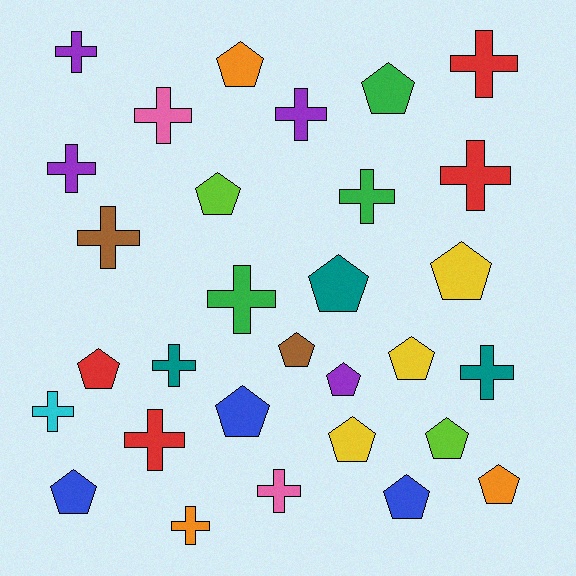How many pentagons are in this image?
There are 15 pentagons.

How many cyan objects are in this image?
There is 1 cyan object.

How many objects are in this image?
There are 30 objects.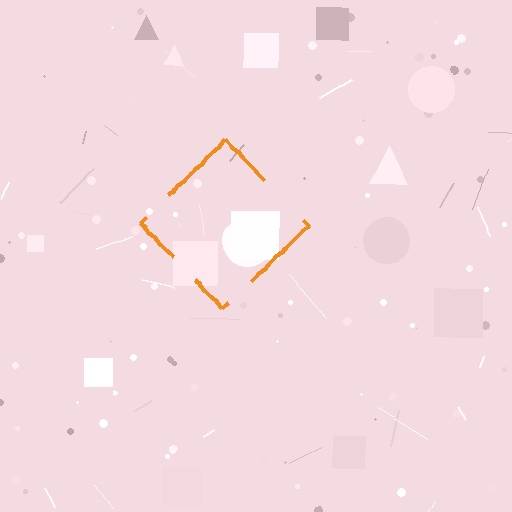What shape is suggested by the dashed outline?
The dashed outline suggests a diamond.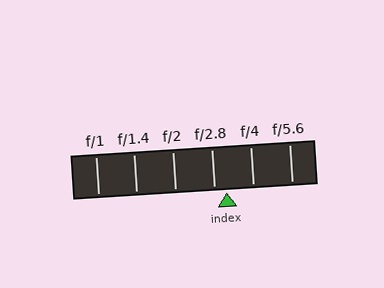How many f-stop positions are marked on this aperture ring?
There are 6 f-stop positions marked.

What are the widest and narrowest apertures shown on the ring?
The widest aperture shown is f/1 and the narrowest is f/5.6.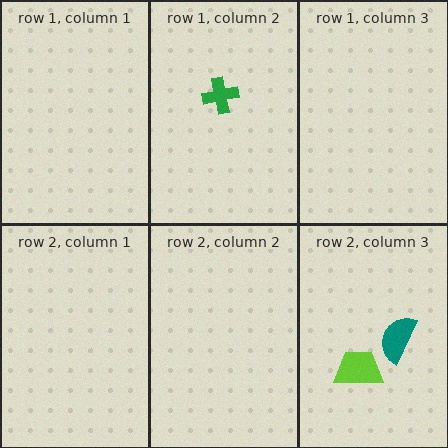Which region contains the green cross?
The row 1, column 2 region.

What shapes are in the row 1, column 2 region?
The green cross.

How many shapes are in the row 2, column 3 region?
2.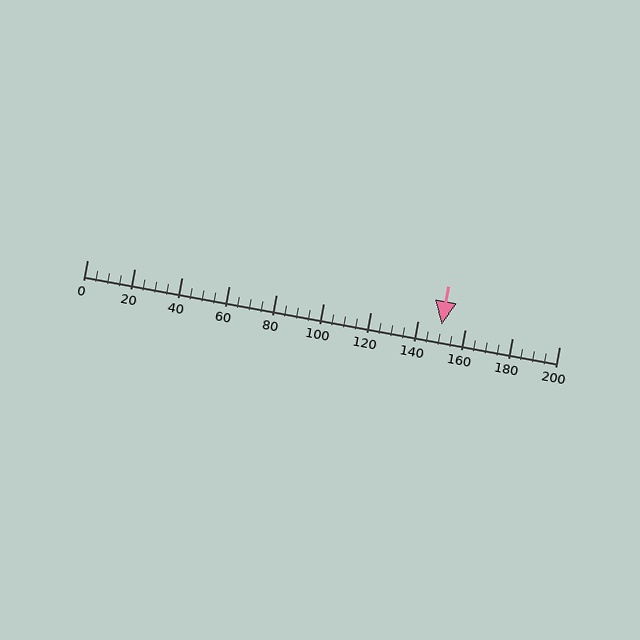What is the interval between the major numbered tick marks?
The major tick marks are spaced 20 units apart.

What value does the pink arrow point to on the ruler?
The pink arrow points to approximately 150.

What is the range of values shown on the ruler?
The ruler shows values from 0 to 200.